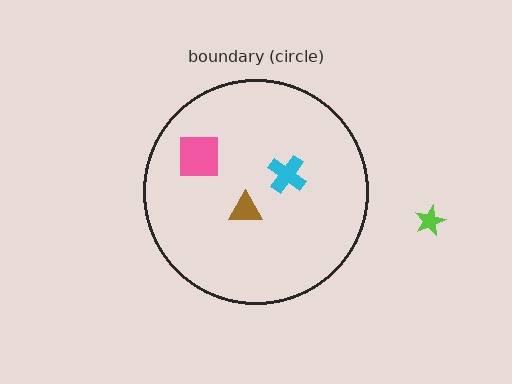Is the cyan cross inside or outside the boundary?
Inside.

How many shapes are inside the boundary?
3 inside, 1 outside.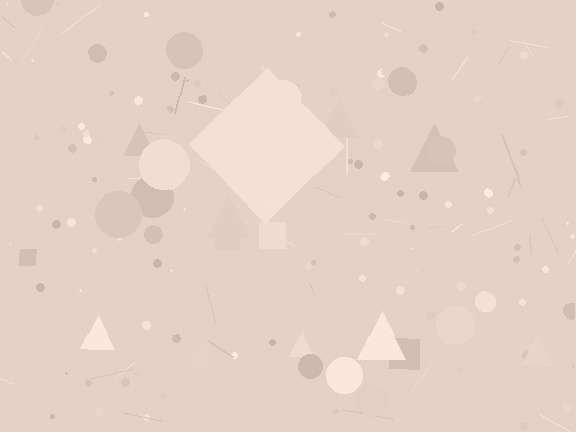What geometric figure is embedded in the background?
A diamond is embedded in the background.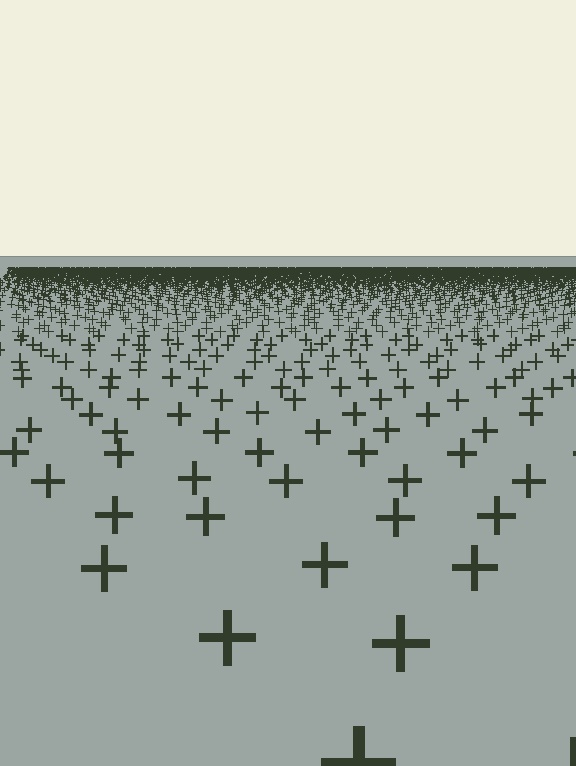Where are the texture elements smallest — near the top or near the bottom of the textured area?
Near the top.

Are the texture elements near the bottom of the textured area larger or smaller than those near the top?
Larger. Near the bottom, elements are closer to the viewer and appear at a bigger on-screen size.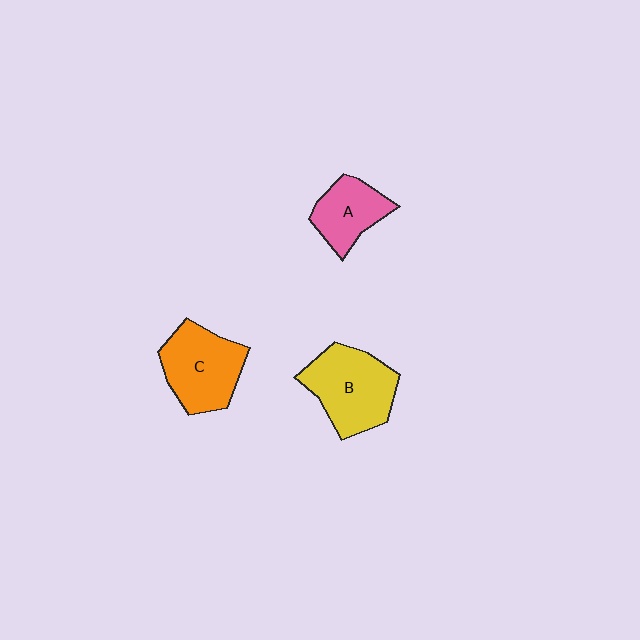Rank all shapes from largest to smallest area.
From largest to smallest: B (yellow), C (orange), A (pink).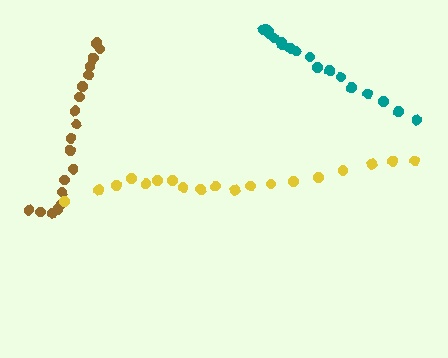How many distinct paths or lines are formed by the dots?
There are 3 distinct paths.